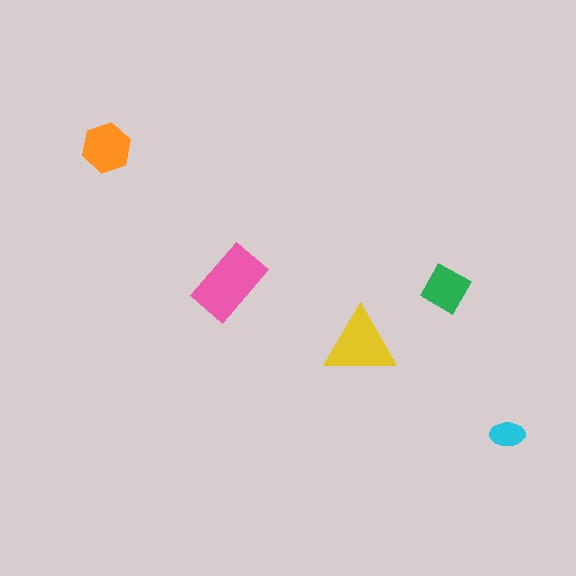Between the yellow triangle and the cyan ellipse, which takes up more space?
The yellow triangle.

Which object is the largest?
The pink rectangle.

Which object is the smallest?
The cyan ellipse.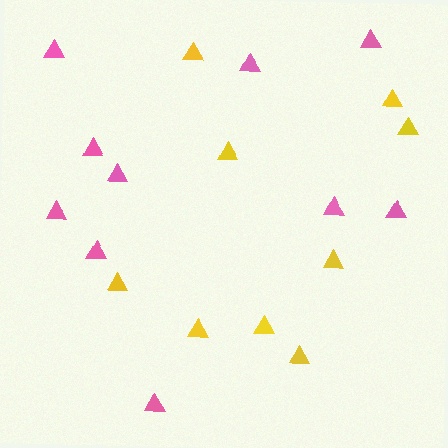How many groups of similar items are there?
There are 2 groups: one group of pink triangles (10) and one group of yellow triangles (9).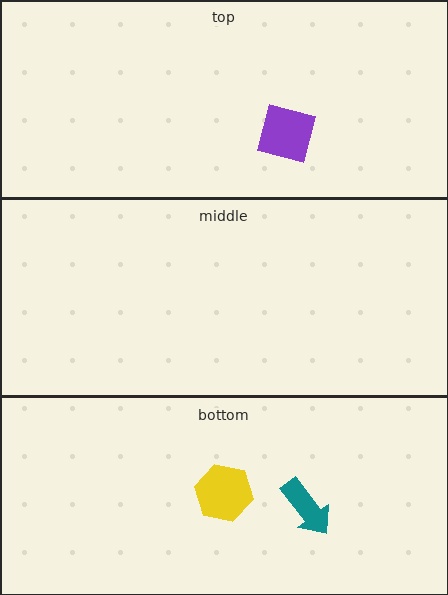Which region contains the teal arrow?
The bottom region.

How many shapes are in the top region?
1.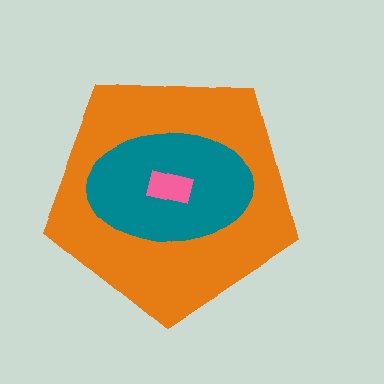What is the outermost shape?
The orange pentagon.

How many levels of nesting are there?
3.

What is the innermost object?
The pink rectangle.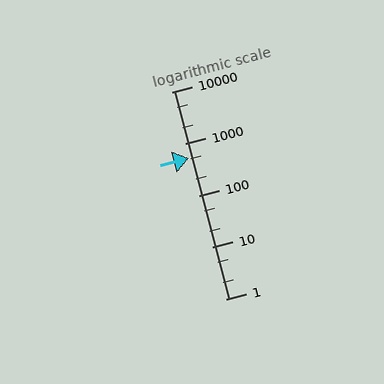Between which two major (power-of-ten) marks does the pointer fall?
The pointer is between 100 and 1000.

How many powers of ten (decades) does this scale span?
The scale spans 4 decades, from 1 to 10000.